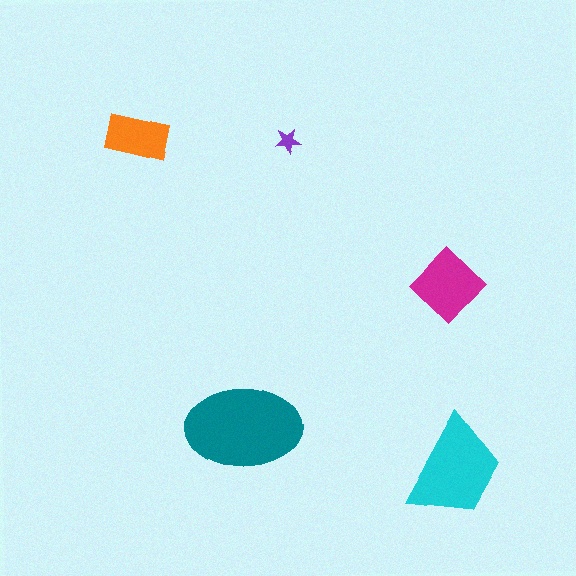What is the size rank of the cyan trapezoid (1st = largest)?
2nd.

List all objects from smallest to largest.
The purple star, the orange rectangle, the magenta diamond, the cyan trapezoid, the teal ellipse.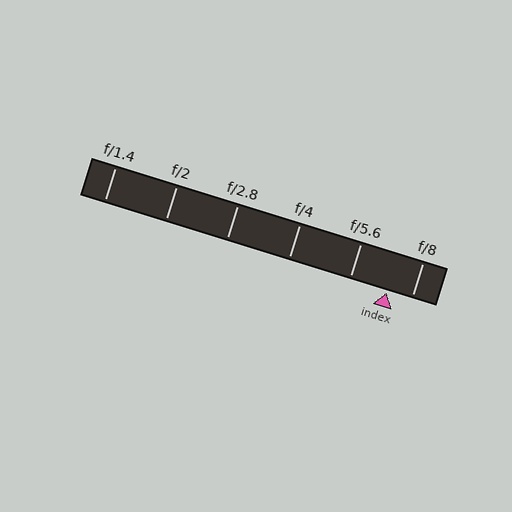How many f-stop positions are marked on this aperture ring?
There are 6 f-stop positions marked.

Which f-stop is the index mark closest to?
The index mark is closest to f/8.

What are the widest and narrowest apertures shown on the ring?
The widest aperture shown is f/1.4 and the narrowest is f/8.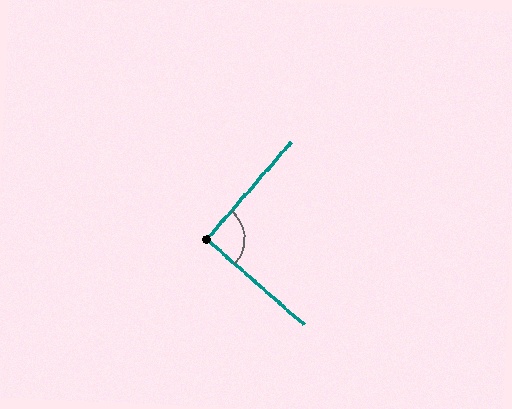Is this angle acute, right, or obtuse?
It is approximately a right angle.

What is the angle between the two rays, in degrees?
Approximately 90 degrees.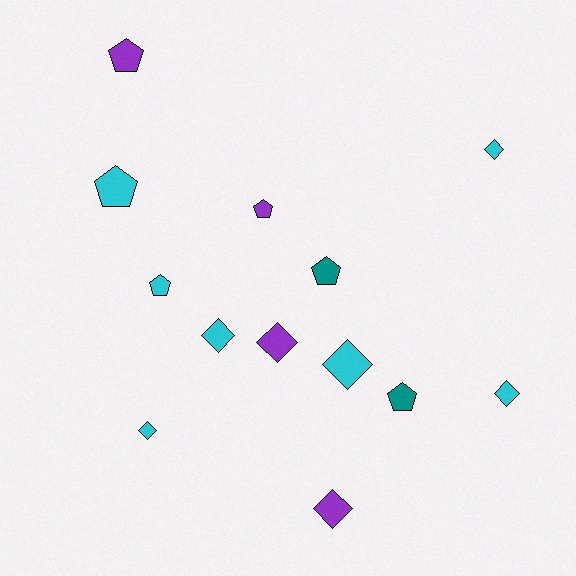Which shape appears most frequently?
Diamond, with 7 objects.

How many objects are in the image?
There are 13 objects.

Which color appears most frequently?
Cyan, with 7 objects.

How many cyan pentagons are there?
There are 2 cyan pentagons.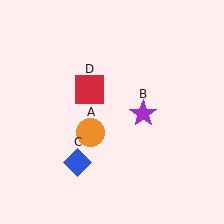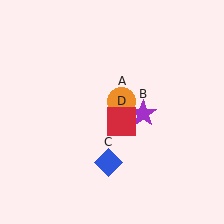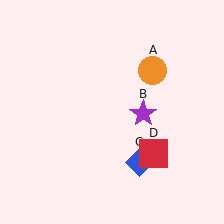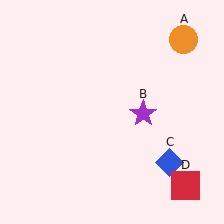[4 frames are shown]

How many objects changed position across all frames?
3 objects changed position: orange circle (object A), blue diamond (object C), red square (object D).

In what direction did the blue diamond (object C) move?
The blue diamond (object C) moved right.